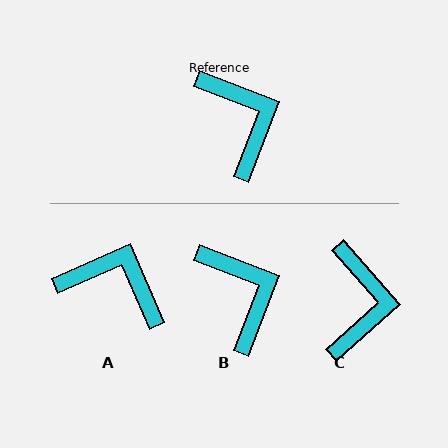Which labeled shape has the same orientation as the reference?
B.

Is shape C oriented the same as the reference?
No, it is off by about 27 degrees.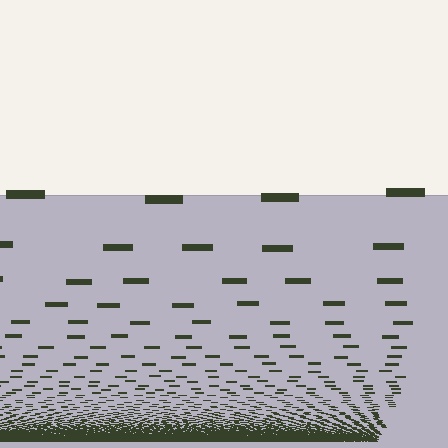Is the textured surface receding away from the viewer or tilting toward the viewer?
The surface appears to tilt toward the viewer. Texture elements get larger and sparser toward the top.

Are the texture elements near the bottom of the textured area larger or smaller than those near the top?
Smaller. The gradient is inverted — elements near the bottom are smaller and denser.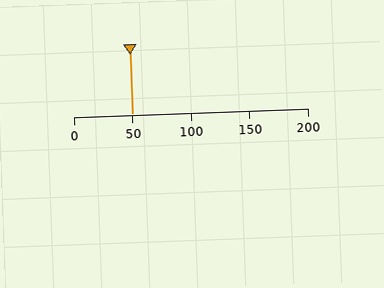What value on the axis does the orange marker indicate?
The marker indicates approximately 50.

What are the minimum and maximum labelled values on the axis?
The axis runs from 0 to 200.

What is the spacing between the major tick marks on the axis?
The major ticks are spaced 50 apart.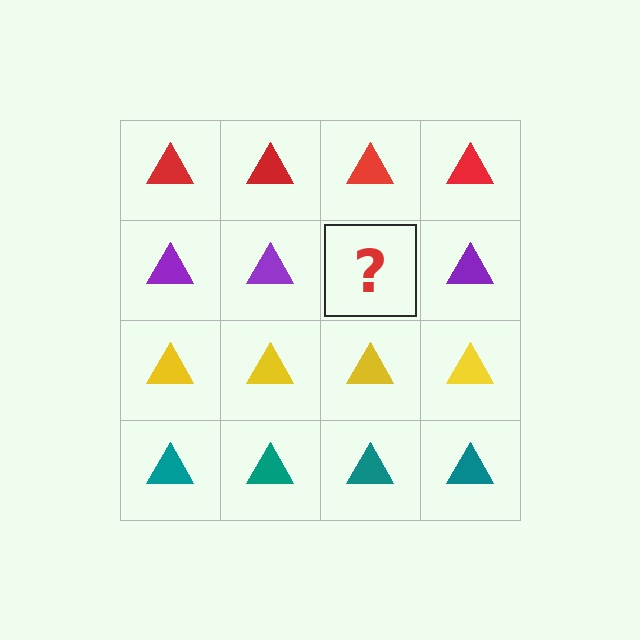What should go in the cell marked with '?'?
The missing cell should contain a purple triangle.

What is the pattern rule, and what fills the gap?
The rule is that each row has a consistent color. The gap should be filled with a purple triangle.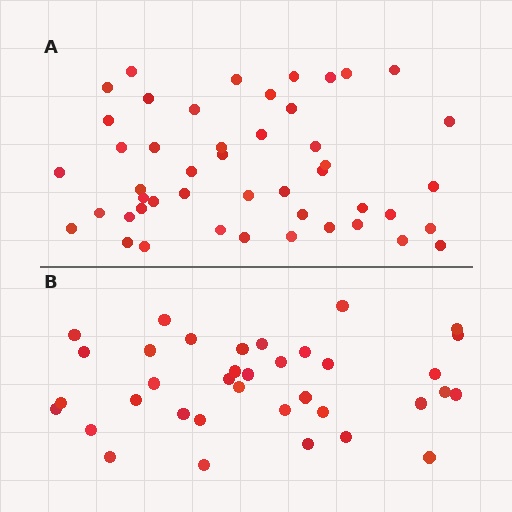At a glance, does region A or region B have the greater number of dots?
Region A (the top region) has more dots.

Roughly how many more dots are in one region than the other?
Region A has roughly 12 or so more dots than region B.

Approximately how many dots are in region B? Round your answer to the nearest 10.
About 40 dots. (The exact count is 36, which rounds to 40.)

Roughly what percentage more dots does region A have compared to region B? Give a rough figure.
About 30% more.